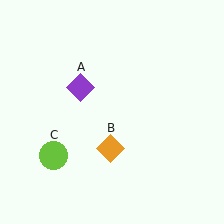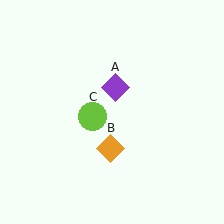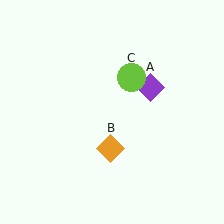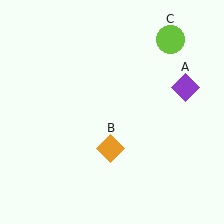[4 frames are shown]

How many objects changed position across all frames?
2 objects changed position: purple diamond (object A), lime circle (object C).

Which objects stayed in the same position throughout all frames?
Orange diamond (object B) remained stationary.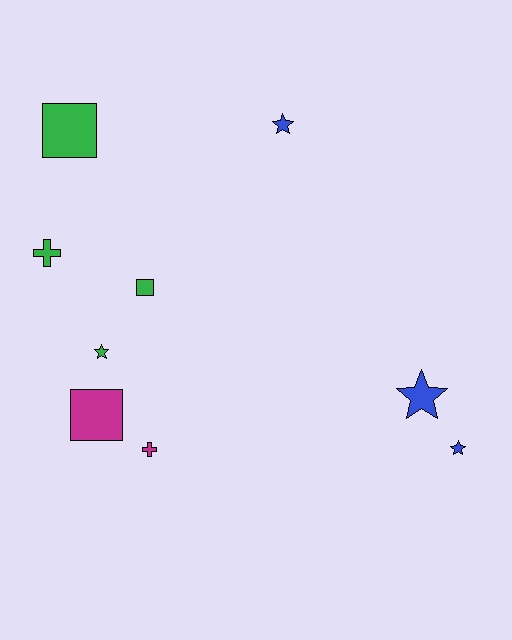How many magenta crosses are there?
There is 1 magenta cross.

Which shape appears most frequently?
Star, with 4 objects.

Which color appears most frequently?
Green, with 4 objects.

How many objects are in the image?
There are 9 objects.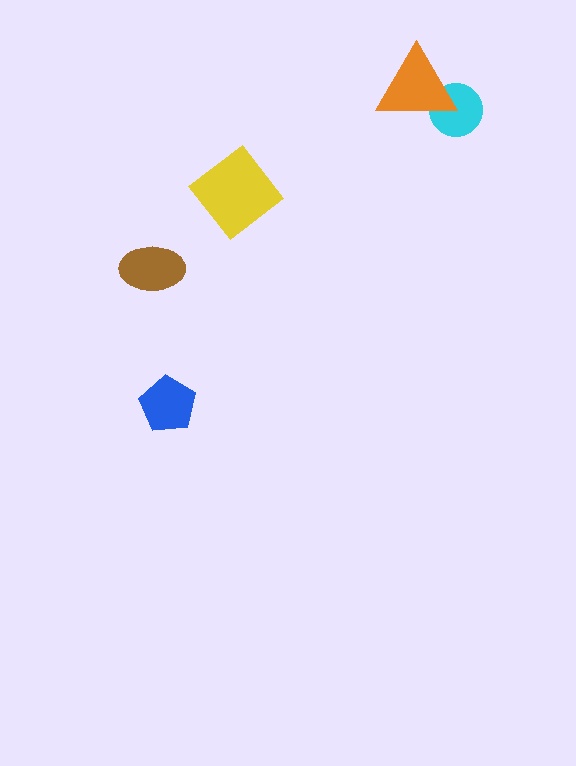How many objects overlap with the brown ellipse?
0 objects overlap with the brown ellipse.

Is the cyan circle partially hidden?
Yes, it is partially covered by another shape.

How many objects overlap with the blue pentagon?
0 objects overlap with the blue pentagon.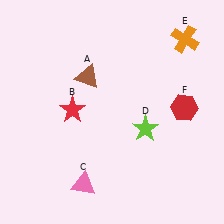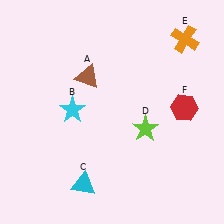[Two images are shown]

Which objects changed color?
B changed from red to cyan. C changed from pink to cyan.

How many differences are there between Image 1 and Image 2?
There are 2 differences between the two images.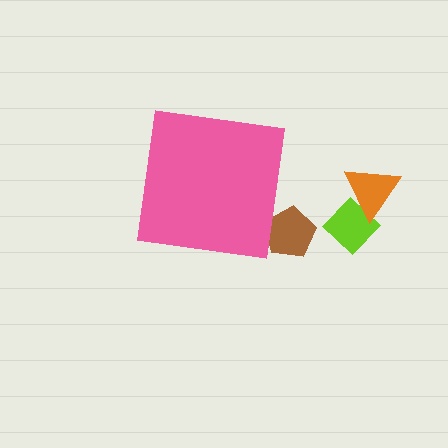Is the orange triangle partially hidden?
No, the orange triangle is fully visible.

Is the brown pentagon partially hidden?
Yes, the brown pentagon is partially hidden behind the pink square.